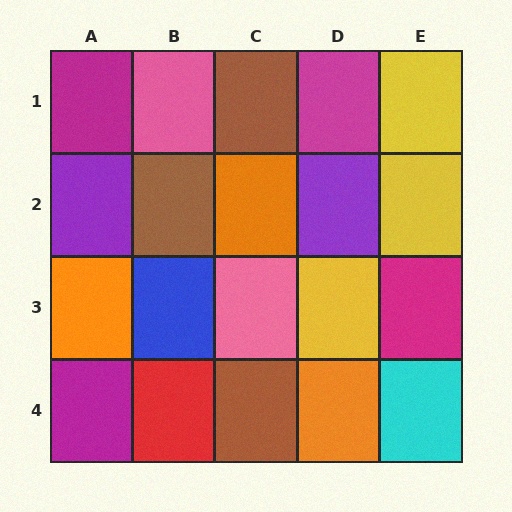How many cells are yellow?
3 cells are yellow.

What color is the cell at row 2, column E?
Yellow.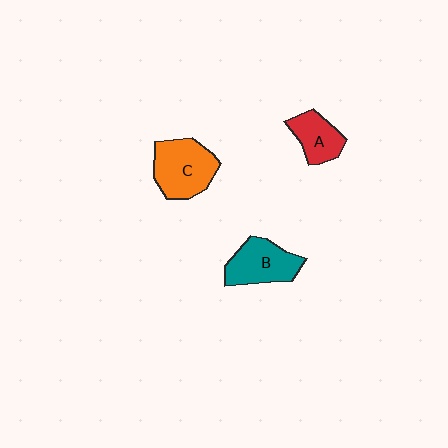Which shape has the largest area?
Shape C (orange).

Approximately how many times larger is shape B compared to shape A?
Approximately 1.4 times.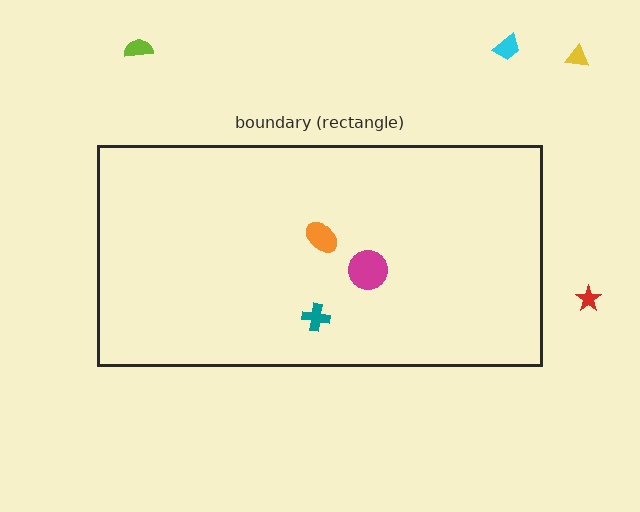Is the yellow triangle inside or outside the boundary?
Outside.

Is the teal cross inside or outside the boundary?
Inside.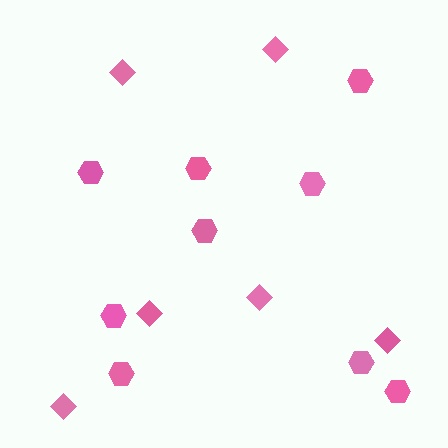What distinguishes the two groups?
There are 2 groups: one group of hexagons (9) and one group of diamonds (6).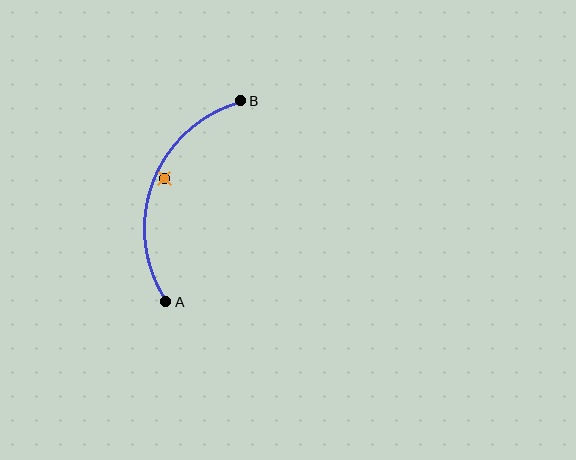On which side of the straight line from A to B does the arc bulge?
The arc bulges to the left of the straight line connecting A and B.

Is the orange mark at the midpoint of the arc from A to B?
No — the orange mark does not lie on the arc at all. It sits slightly inside the curve.